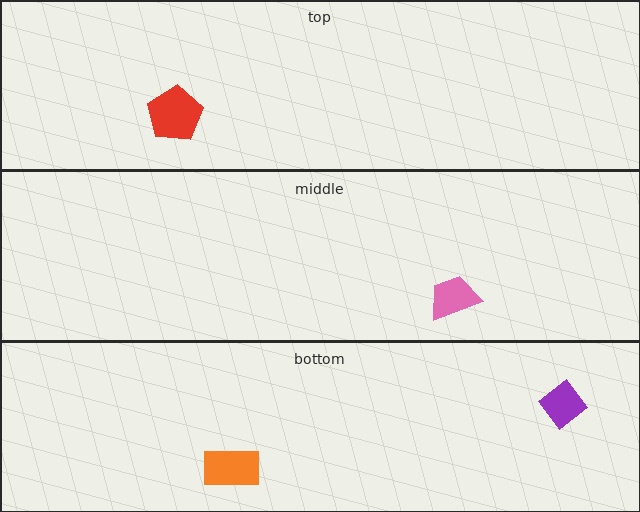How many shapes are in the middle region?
1.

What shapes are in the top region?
The red pentagon.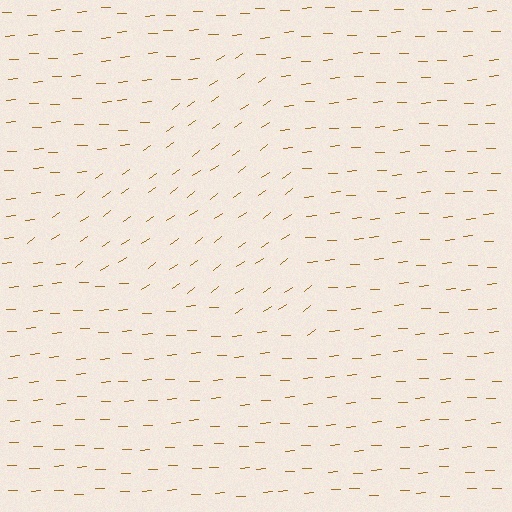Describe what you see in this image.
The image is filled with small brown line segments. A triangle region in the image has lines oriented differently from the surrounding lines, creating a visible texture boundary.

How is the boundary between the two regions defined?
The boundary is defined purely by a change in line orientation (approximately 33 degrees difference). All lines are the same color and thickness.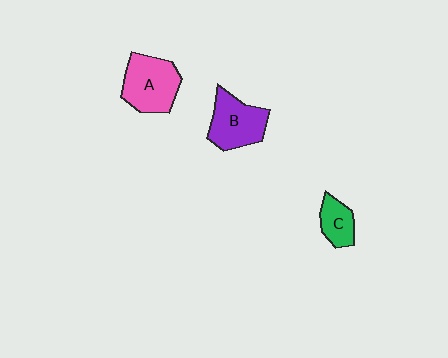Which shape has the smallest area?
Shape C (green).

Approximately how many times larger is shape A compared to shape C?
Approximately 1.9 times.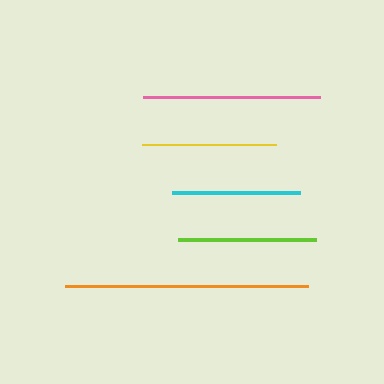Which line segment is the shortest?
The cyan line is the shortest at approximately 128 pixels.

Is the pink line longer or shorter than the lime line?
The pink line is longer than the lime line.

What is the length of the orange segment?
The orange segment is approximately 243 pixels long.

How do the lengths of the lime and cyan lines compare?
The lime and cyan lines are approximately the same length.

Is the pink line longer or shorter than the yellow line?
The pink line is longer than the yellow line.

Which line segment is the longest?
The orange line is the longest at approximately 243 pixels.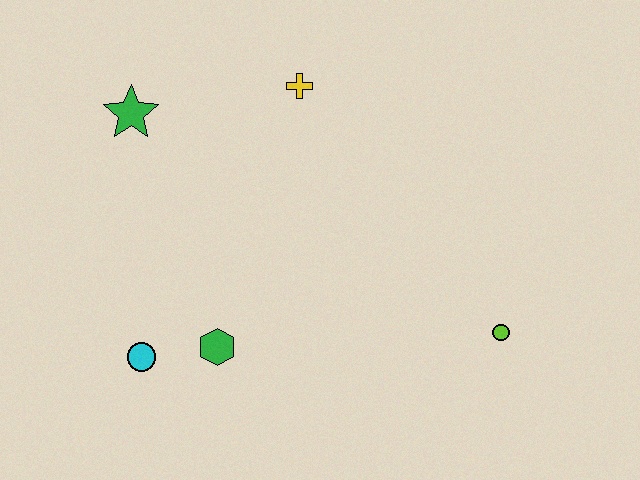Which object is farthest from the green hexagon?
The lime circle is farthest from the green hexagon.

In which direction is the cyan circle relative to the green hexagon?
The cyan circle is to the left of the green hexagon.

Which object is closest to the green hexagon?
The cyan circle is closest to the green hexagon.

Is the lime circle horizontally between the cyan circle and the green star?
No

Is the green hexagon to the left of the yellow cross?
Yes